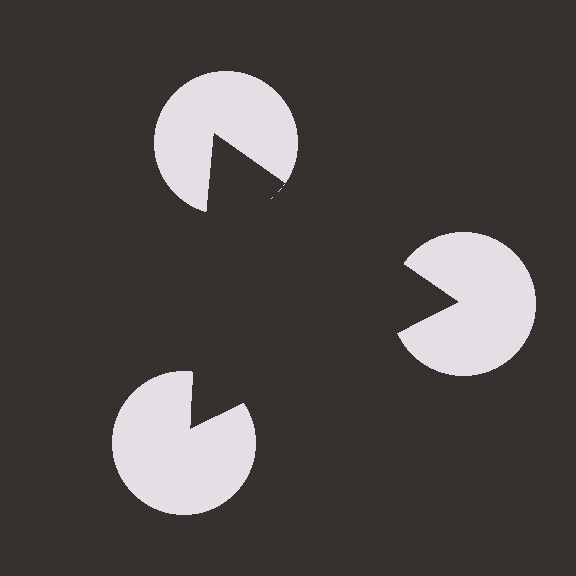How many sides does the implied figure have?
3 sides.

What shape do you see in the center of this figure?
An illusory triangle — its edges are inferred from the aligned wedge cuts in the pac-man discs, not physically drawn.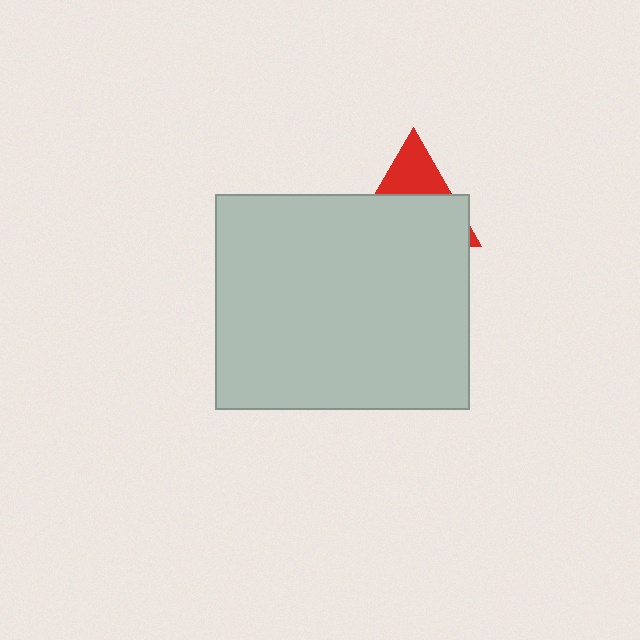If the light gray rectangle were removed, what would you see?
You would see the complete red triangle.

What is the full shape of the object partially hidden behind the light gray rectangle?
The partially hidden object is a red triangle.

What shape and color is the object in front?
The object in front is a light gray rectangle.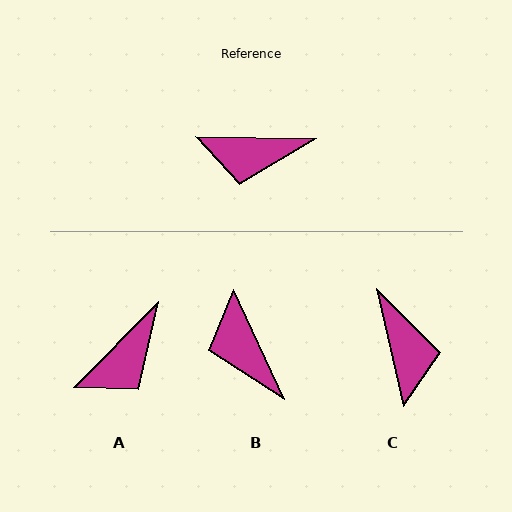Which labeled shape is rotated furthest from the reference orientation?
C, about 103 degrees away.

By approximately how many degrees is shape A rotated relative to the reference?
Approximately 46 degrees counter-clockwise.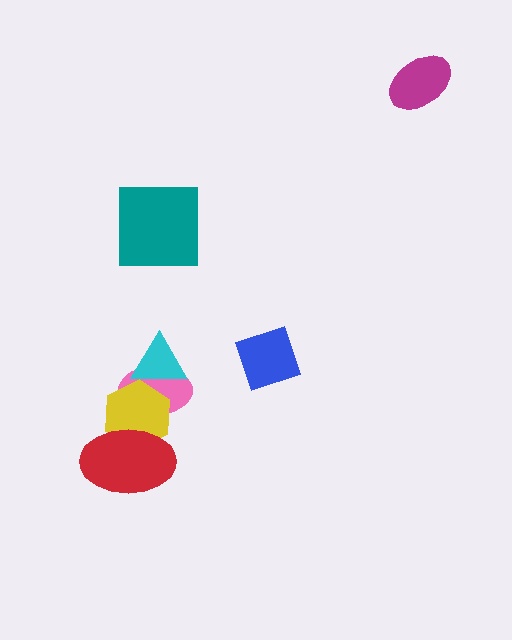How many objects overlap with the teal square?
0 objects overlap with the teal square.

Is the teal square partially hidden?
No, no other shape covers it.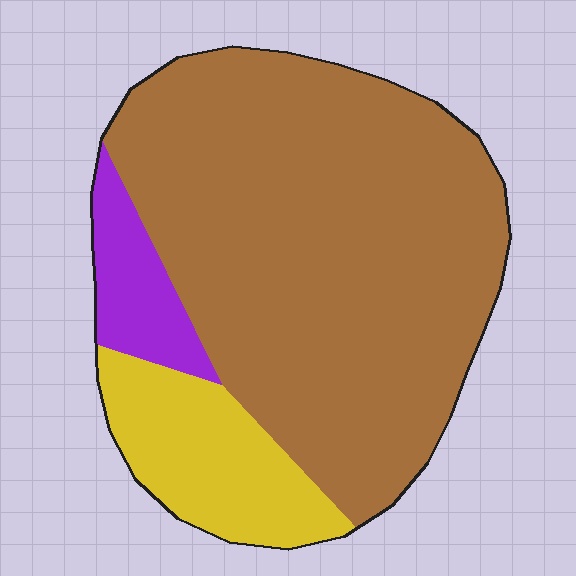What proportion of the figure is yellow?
Yellow covers 17% of the figure.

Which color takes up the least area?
Purple, at roughly 10%.